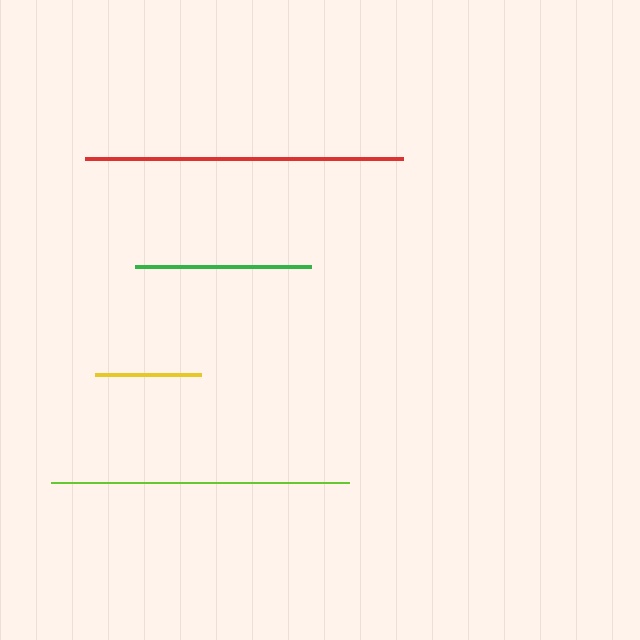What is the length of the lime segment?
The lime segment is approximately 298 pixels long.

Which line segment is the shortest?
The yellow line is the shortest at approximately 106 pixels.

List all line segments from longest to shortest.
From longest to shortest: red, lime, green, yellow.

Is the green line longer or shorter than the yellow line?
The green line is longer than the yellow line.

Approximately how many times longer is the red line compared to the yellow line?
The red line is approximately 3.0 times the length of the yellow line.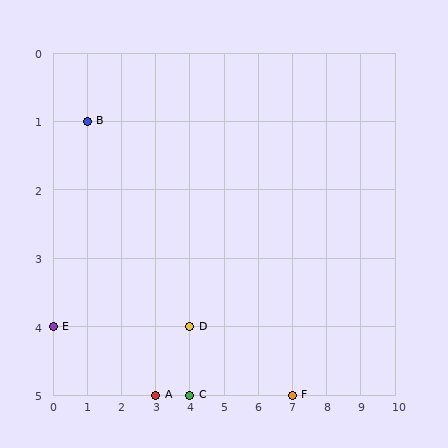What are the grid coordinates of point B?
Point B is at grid coordinates (1, 1).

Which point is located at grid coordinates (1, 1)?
Point B is at (1, 1).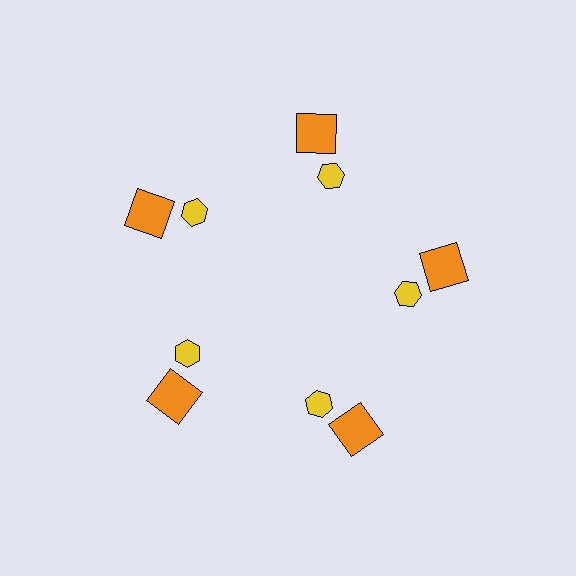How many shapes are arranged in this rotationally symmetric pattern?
There are 10 shapes, arranged in 5 groups of 2.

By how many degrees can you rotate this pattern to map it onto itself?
The pattern maps onto itself every 72 degrees of rotation.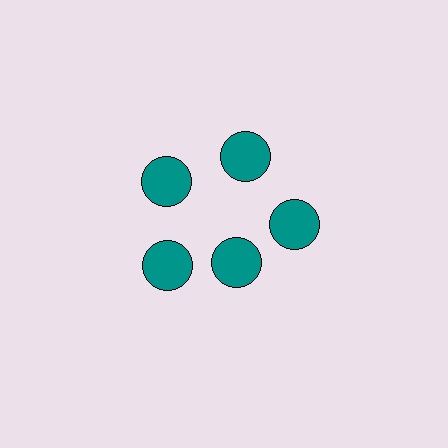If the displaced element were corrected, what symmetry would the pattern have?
It would have 5-fold rotational symmetry — the pattern would map onto itself every 72 degrees.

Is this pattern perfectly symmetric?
No. The 5 teal circles are arranged in a ring, but one element near the 5 o'clock position is pulled inward toward the center, breaking the 5-fold rotational symmetry.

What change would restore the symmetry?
The symmetry would be restored by moving it outward, back onto the ring so that all 5 circles sit at equal angles and equal distance from the center.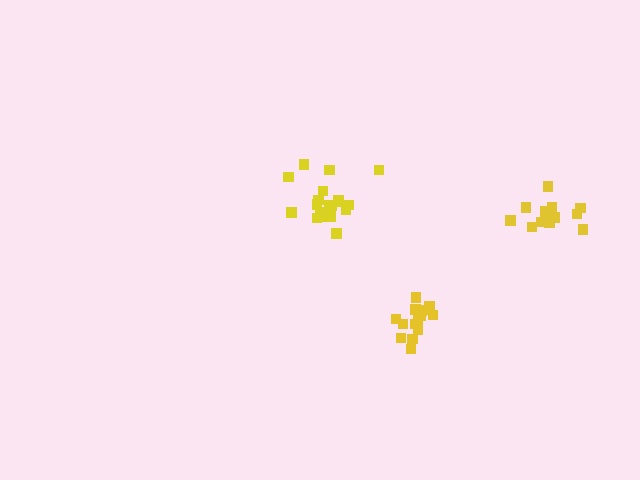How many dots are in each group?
Group 1: 15 dots, Group 2: 19 dots, Group 3: 15 dots (49 total).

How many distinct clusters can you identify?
There are 3 distinct clusters.